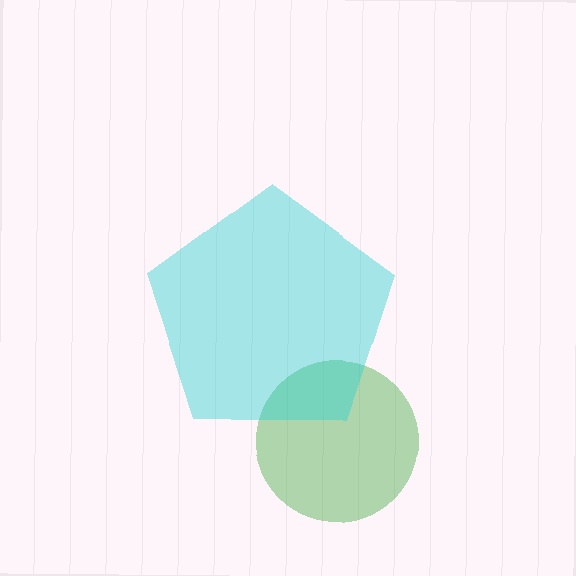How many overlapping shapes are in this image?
There are 2 overlapping shapes in the image.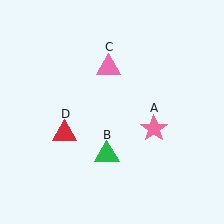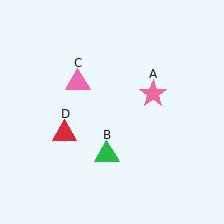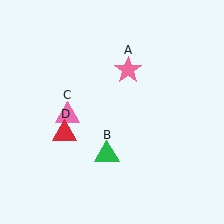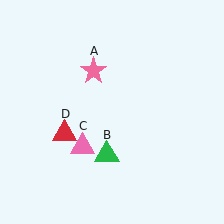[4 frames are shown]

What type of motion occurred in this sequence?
The pink star (object A), pink triangle (object C) rotated counterclockwise around the center of the scene.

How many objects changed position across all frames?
2 objects changed position: pink star (object A), pink triangle (object C).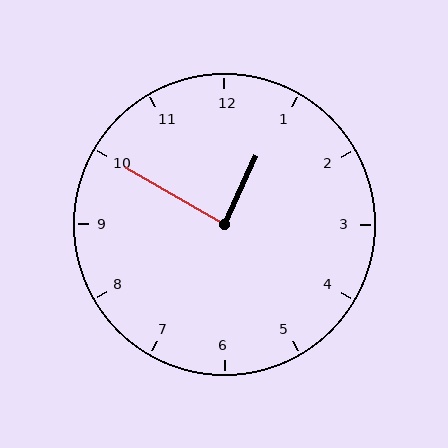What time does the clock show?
12:50.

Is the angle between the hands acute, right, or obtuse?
It is right.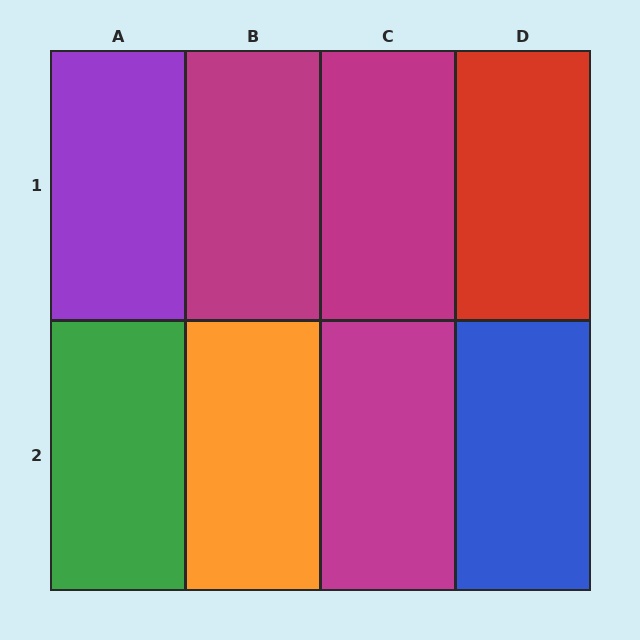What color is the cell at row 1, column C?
Magenta.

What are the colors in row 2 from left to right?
Green, orange, magenta, blue.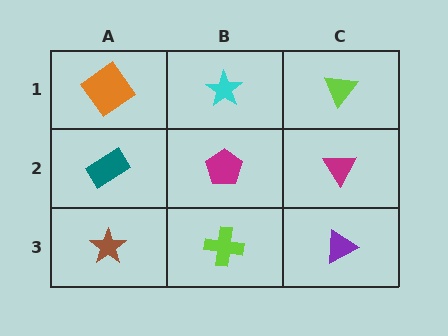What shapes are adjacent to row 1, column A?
A teal rectangle (row 2, column A), a cyan star (row 1, column B).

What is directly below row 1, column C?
A magenta triangle.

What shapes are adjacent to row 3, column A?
A teal rectangle (row 2, column A), a lime cross (row 3, column B).